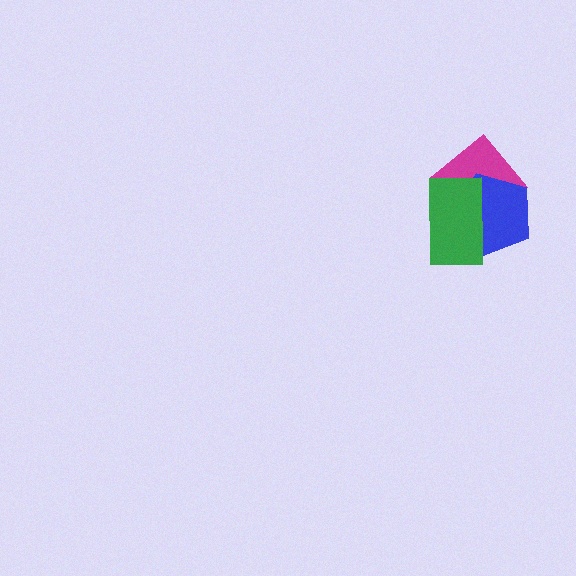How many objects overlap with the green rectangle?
2 objects overlap with the green rectangle.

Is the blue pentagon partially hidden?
Yes, it is partially covered by another shape.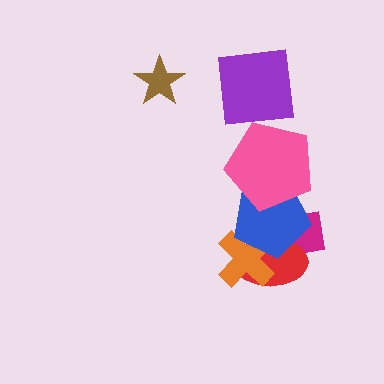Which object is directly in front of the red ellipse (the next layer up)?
The orange cross is directly in front of the red ellipse.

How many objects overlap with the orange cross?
2 objects overlap with the orange cross.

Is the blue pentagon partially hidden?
Yes, it is partially covered by another shape.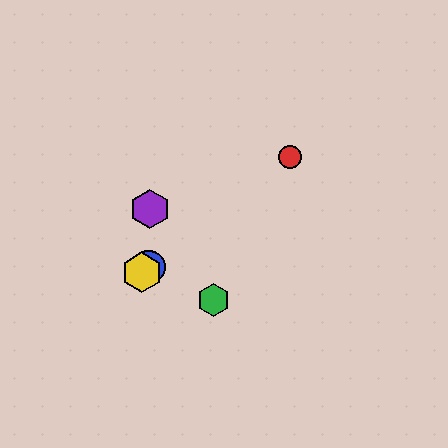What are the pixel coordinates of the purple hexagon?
The purple hexagon is at (150, 209).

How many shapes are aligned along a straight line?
3 shapes (the red circle, the blue circle, the yellow hexagon) are aligned along a straight line.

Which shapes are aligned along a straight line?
The red circle, the blue circle, the yellow hexagon are aligned along a straight line.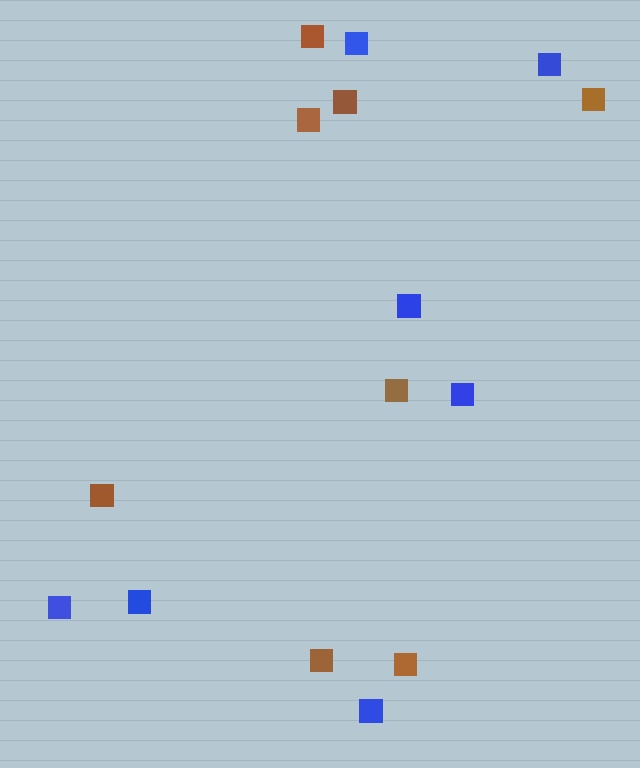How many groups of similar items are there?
There are 2 groups: one group of brown squares (8) and one group of blue squares (7).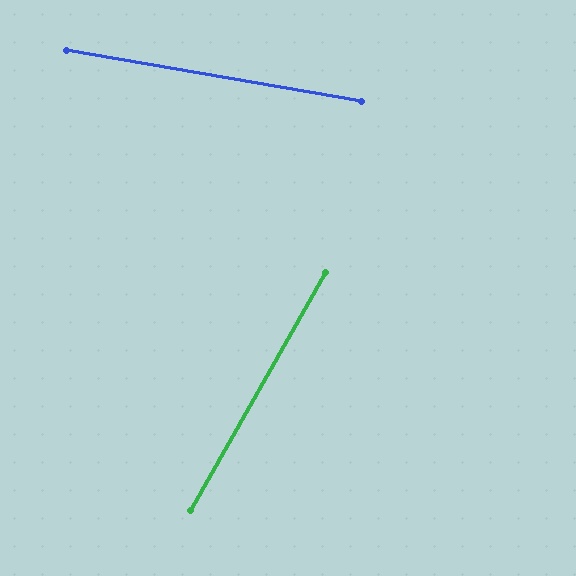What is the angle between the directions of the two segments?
Approximately 70 degrees.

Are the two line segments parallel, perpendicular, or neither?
Neither parallel nor perpendicular — they differ by about 70°.